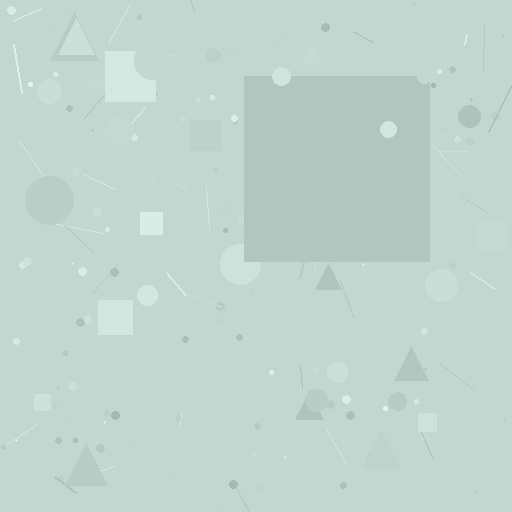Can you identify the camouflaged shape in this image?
The camouflaged shape is a square.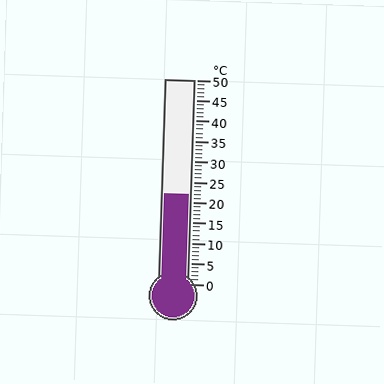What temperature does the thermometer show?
The thermometer shows approximately 22°C.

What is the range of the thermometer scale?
The thermometer scale ranges from 0°C to 50°C.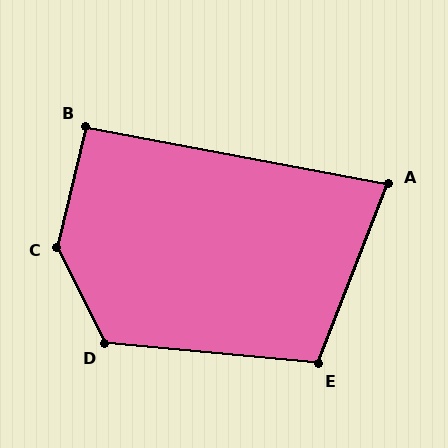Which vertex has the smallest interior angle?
A, at approximately 80 degrees.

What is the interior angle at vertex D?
Approximately 122 degrees (obtuse).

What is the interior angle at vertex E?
Approximately 106 degrees (obtuse).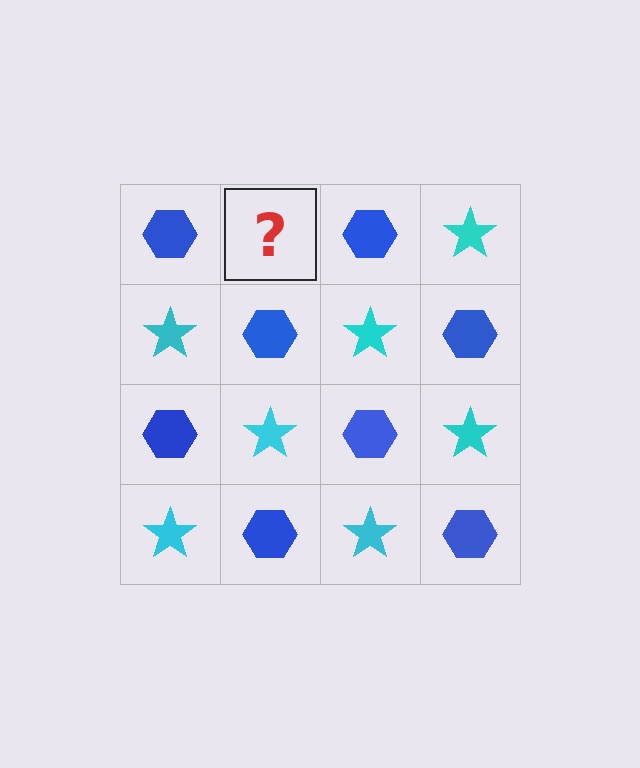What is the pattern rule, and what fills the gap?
The rule is that it alternates blue hexagon and cyan star in a checkerboard pattern. The gap should be filled with a cyan star.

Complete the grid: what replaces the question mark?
The question mark should be replaced with a cyan star.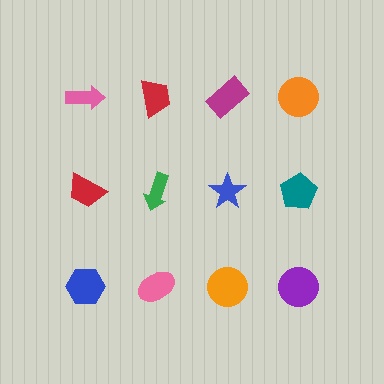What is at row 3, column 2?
A pink ellipse.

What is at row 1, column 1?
A pink arrow.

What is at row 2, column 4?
A teal pentagon.